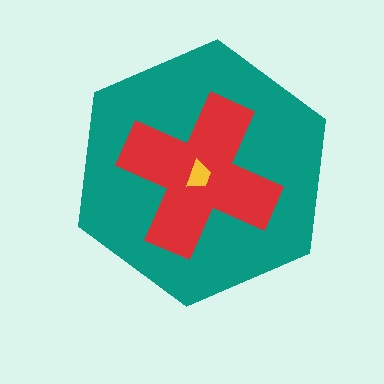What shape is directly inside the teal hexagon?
The red cross.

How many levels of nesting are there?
3.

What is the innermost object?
The yellow trapezoid.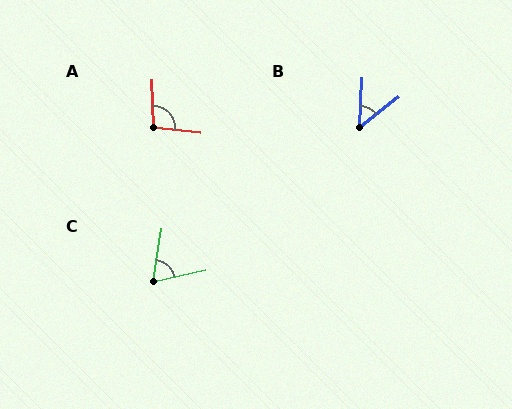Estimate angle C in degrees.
Approximately 68 degrees.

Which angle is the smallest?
B, at approximately 50 degrees.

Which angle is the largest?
A, at approximately 98 degrees.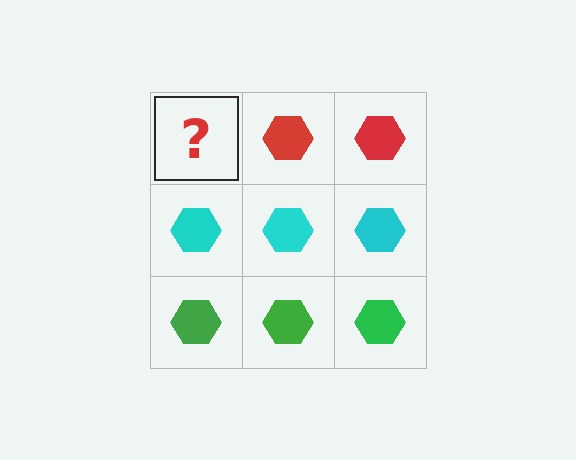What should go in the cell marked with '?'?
The missing cell should contain a red hexagon.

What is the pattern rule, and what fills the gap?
The rule is that each row has a consistent color. The gap should be filled with a red hexagon.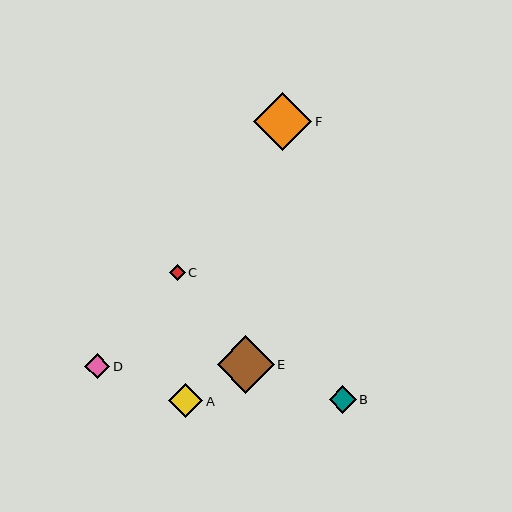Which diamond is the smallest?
Diamond C is the smallest with a size of approximately 16 pixels.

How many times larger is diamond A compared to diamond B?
Diamond A is approximately 1.2 times the size of diamond B.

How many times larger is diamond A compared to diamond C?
Diamond A is approximately 2.1 times the size of diamond C.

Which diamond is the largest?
Diamond F is the largest with a size of approximately 58 pixels.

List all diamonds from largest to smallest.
From largest to smallest: F, E, A, B, D, C.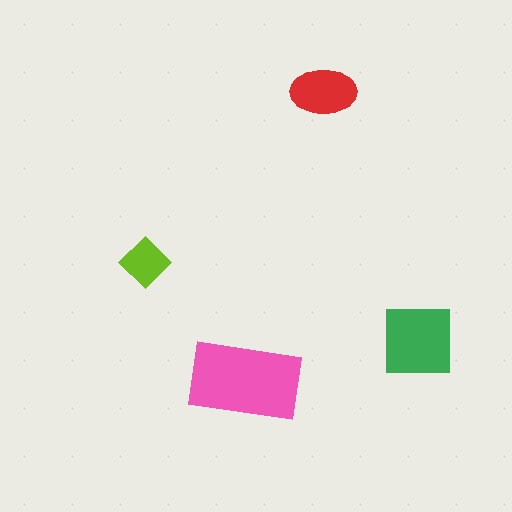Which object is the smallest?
The lime diamond.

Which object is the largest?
The pink rectangle.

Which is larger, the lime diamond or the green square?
The green square.